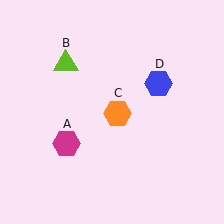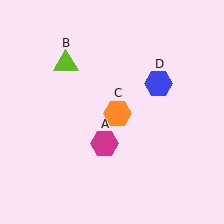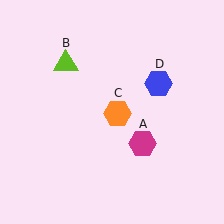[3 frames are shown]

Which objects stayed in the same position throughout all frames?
Lime triangle (object B) and orange hexagon (object C) and blue hexagon (object D) remained stationary.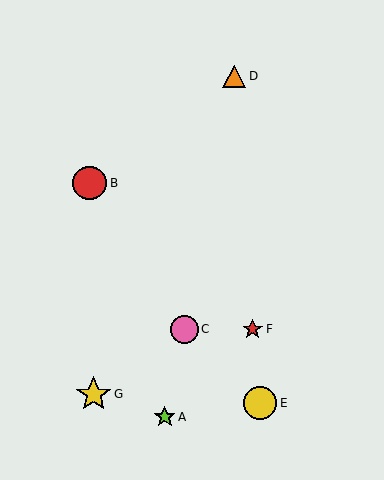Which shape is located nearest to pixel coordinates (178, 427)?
The lime star (labeled A) at (165, 417) is nearest to that location.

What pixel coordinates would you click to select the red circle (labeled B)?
Click at (90, 183) to select the red circle B.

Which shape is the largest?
The yellow star (labeled G) is the largest.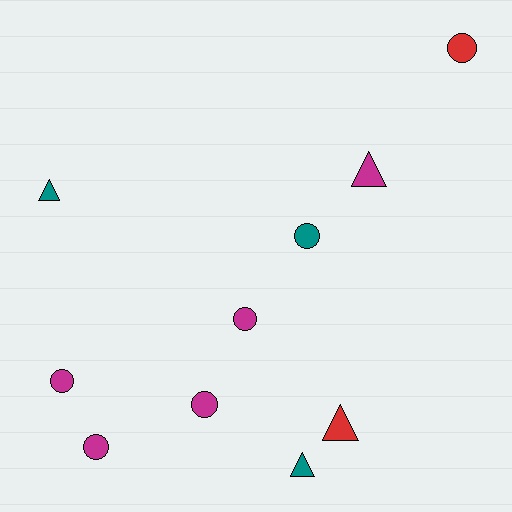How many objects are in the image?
There are 10 objects.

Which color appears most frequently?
Magenta, with 5 objects.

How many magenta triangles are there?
There is 1 magenta triangle.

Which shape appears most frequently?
Circle, with 6 objects.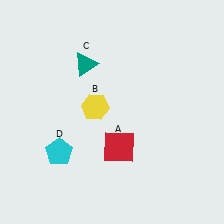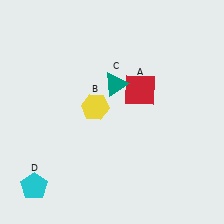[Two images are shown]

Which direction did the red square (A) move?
The red square (A) moved up.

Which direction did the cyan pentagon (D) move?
The cyan pentagon (D) moved down.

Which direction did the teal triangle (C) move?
The teal triangle (C) moved right.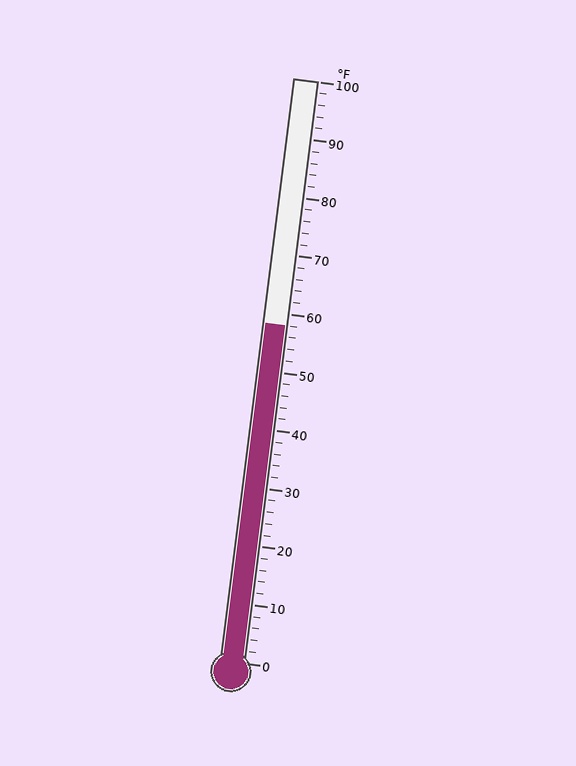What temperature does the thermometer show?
The thermometer shows approximately 58°F.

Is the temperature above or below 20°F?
The temperature is above 20°F.